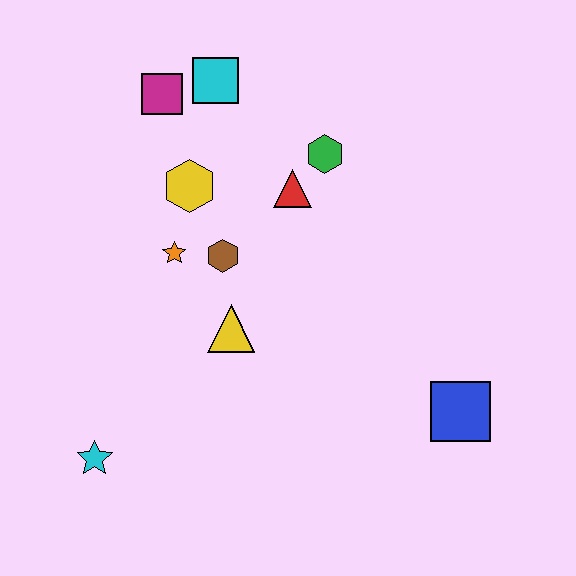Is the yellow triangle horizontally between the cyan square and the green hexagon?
Yes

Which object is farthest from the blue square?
The magenta square is farthest from the blue square.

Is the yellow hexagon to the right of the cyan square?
No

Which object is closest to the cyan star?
The yellow triangle is closest to the cyan star.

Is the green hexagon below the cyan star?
No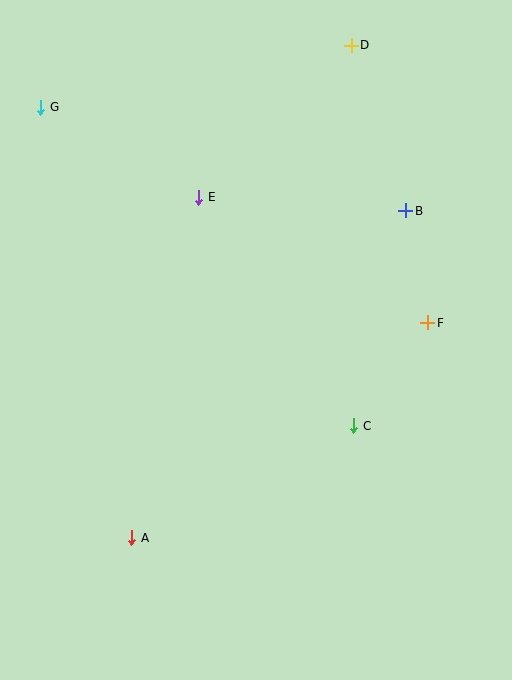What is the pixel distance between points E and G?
The distance between E and G is 182 pixels.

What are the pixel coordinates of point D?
Point D is at (351, 45).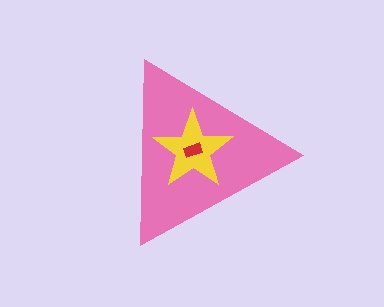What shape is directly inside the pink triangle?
The yellow star.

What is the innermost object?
The red rectangle.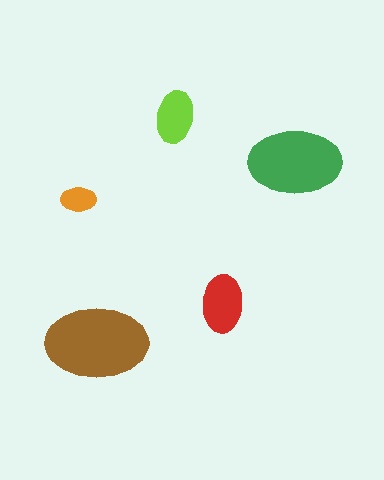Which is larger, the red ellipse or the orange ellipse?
The red one.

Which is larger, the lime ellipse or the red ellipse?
The red one.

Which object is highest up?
The lime ellipse is topmost.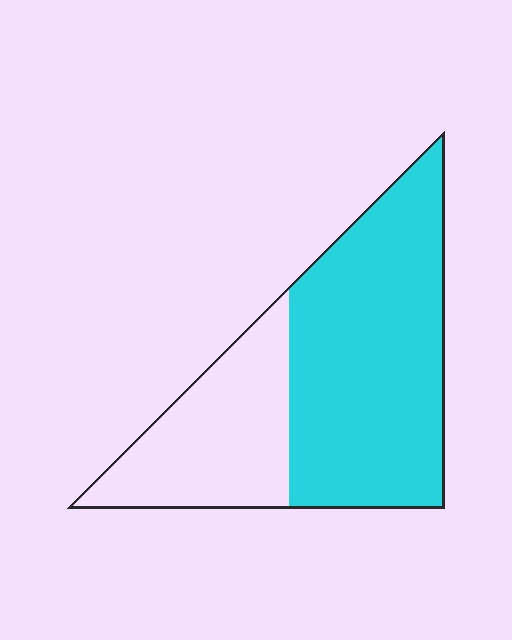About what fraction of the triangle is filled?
About two thirds (2/3).